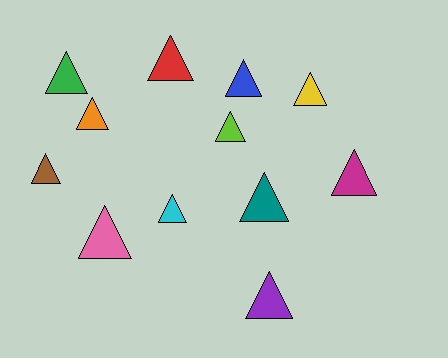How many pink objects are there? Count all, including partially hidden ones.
There is 1 pink object.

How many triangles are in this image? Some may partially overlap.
There are 12 triangles.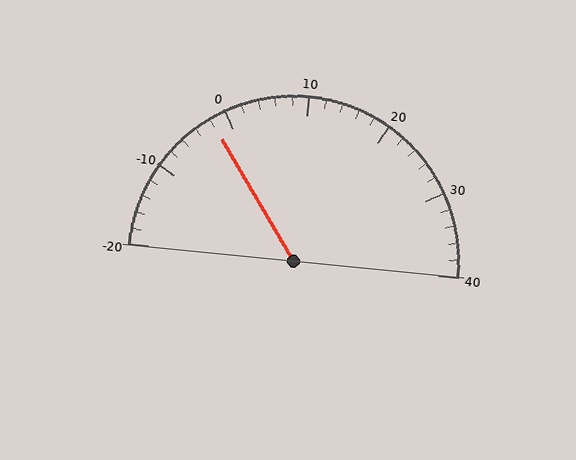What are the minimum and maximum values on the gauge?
The gauge ranges from -20 to 40.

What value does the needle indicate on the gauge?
The needle indicates approximately -2.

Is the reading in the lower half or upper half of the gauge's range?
The reading is in the lower half of the range (-20 to 40).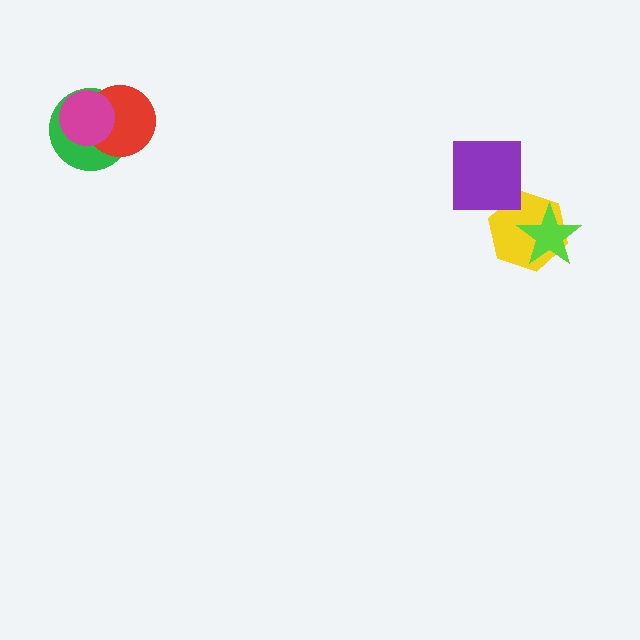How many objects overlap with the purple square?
0 objects overlap with the purple square.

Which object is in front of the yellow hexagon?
The lime star is in front of the yellow hexagon.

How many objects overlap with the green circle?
2 objects overlap with the green circle.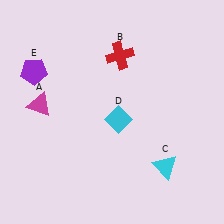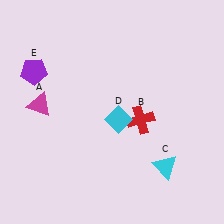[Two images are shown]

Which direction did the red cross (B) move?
The red cross (B) moved down.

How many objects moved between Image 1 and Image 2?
1 object moved between the two images.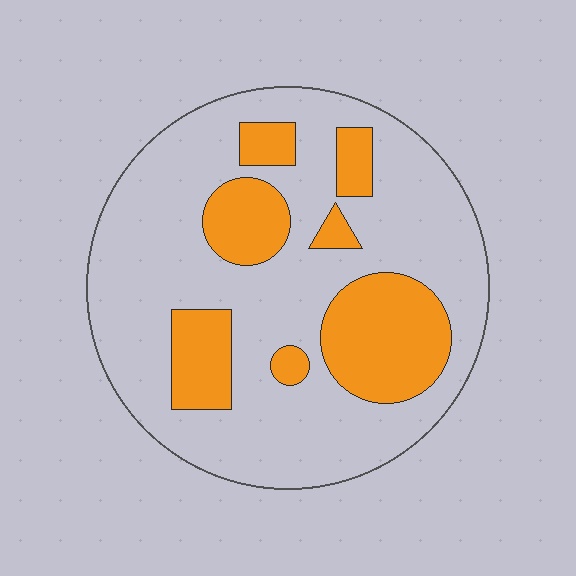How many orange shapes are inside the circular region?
7.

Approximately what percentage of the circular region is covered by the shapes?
Approximately 25%.